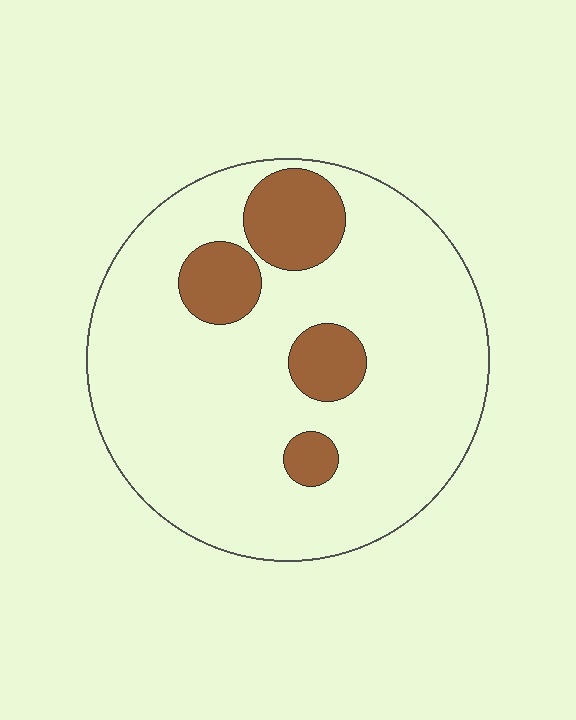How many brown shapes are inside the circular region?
4.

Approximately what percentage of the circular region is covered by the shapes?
Approximately 15%.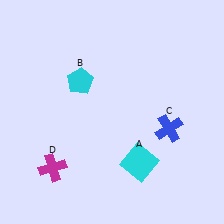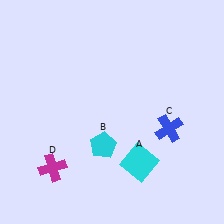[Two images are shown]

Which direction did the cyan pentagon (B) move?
The cyan pentagon (B) moved down.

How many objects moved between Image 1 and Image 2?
1 object moved between the two images.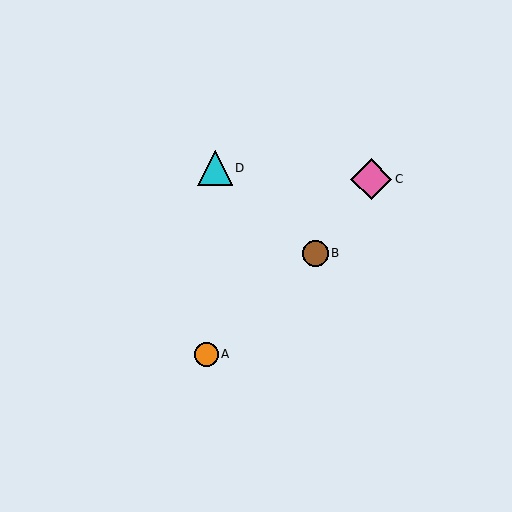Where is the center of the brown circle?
The center of the brown circle is at (315, 253).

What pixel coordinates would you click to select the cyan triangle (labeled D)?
Click at (215, 168) to select the cyan triangle D.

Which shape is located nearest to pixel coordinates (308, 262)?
The brown circle (labeled B) at (315, 253) is nearest to that location.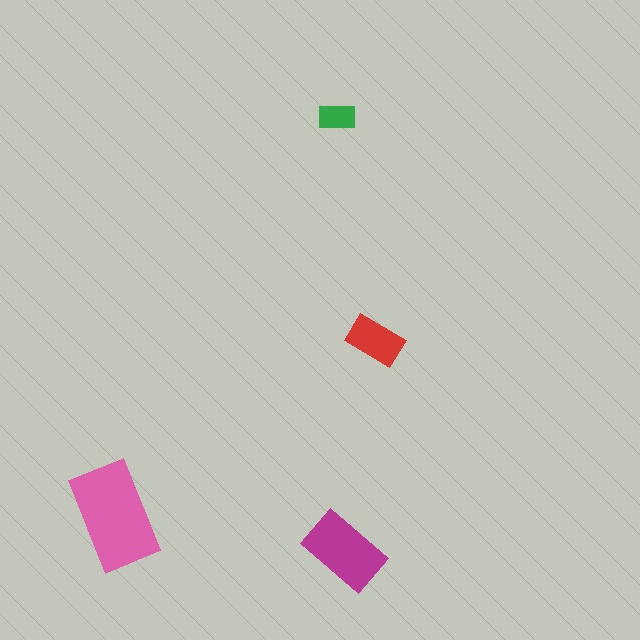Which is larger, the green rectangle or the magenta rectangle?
The magenta one.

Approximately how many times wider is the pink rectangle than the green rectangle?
About 3 times wider.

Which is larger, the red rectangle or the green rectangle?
The red one.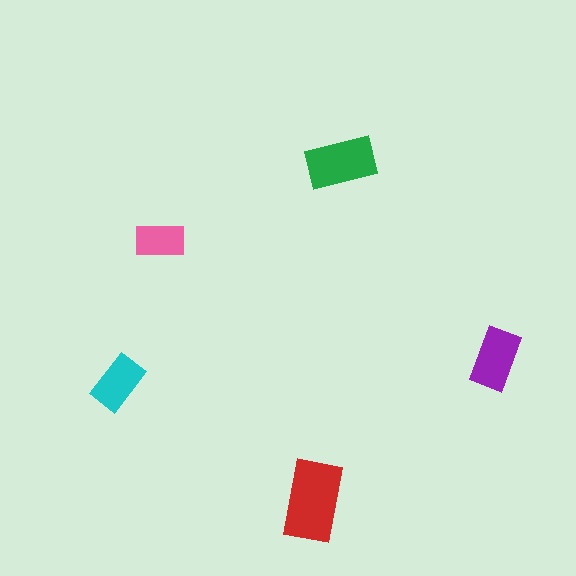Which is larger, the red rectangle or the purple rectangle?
The red one.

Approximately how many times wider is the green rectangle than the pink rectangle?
About 1.5 times wider.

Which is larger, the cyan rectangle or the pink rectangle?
The cyan one.